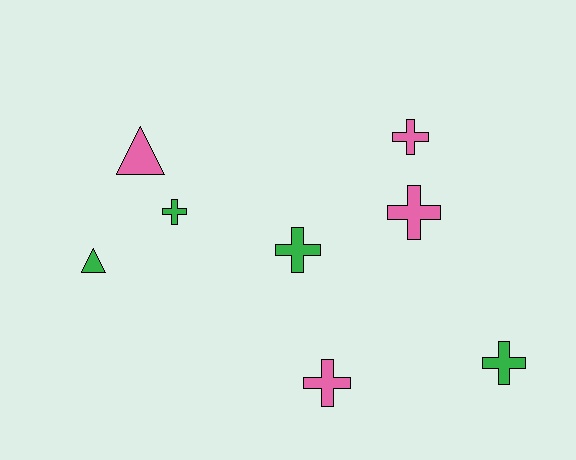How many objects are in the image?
There are 8 objects.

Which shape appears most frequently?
Cross, with 6 objects.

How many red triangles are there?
There are no red triangles.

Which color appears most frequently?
Green, with 4 objects.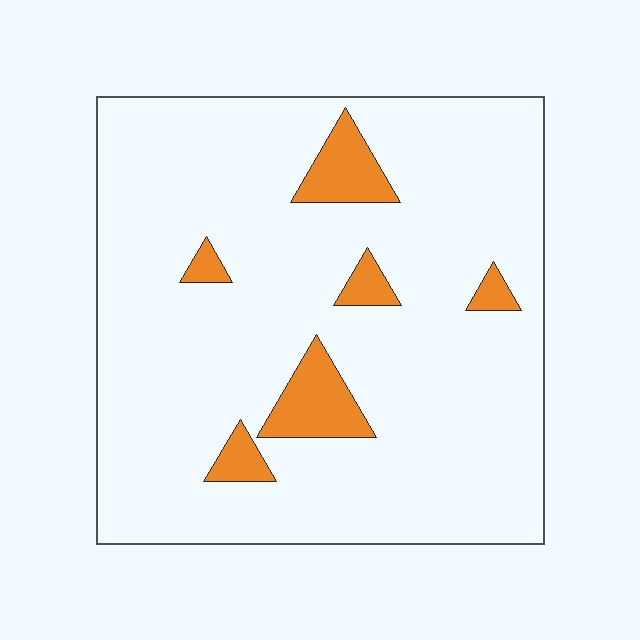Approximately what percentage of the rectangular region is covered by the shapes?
Approximately 10%.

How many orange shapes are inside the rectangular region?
6.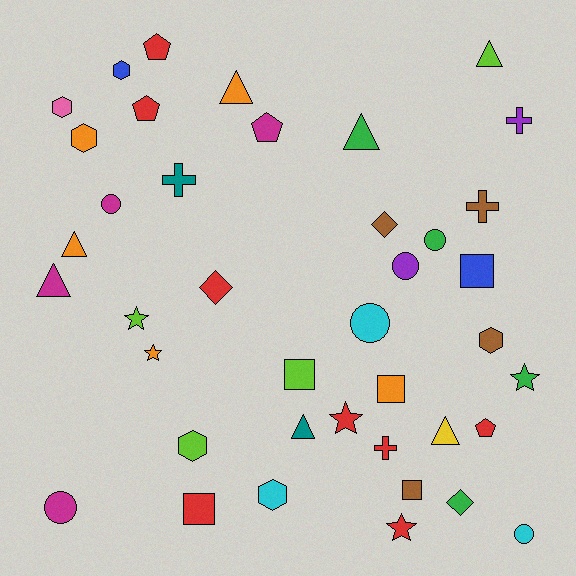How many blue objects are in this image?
There are 2 blue objects.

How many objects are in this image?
There are 40 objects.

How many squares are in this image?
There are 5 squares.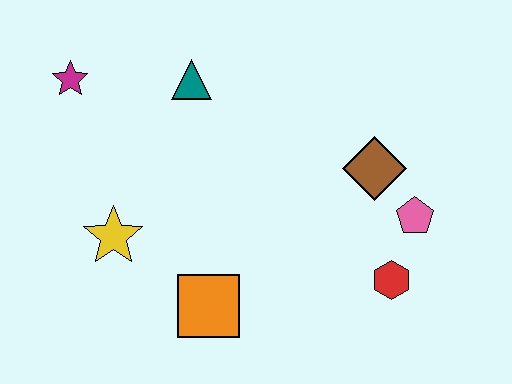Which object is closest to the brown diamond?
The pink pentagon is closest to the brown diamond.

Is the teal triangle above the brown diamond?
Yes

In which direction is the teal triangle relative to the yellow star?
The teal triangle is above the yellow star.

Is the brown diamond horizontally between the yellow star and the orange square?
No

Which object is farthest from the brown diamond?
The magenta star is farthest from the brown diamond.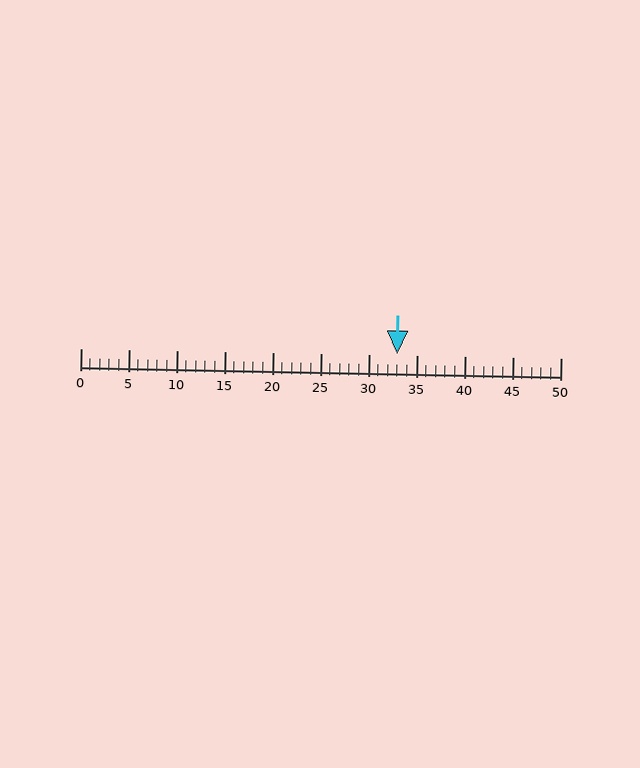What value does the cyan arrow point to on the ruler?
The cyan arrow points to approximately 33.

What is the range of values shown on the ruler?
The ruler shows values from 0 to 50.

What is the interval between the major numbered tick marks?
The major tick marks are spaced 5 units apart.